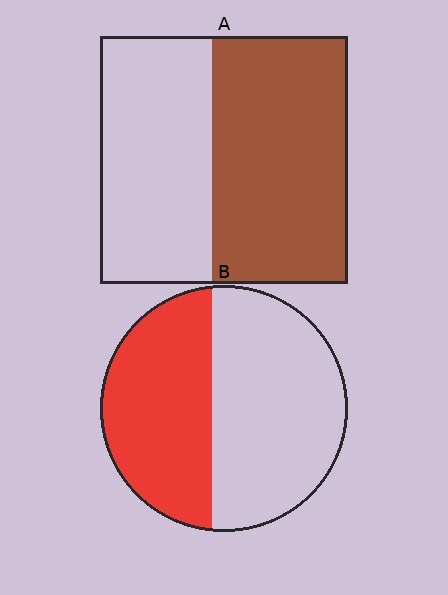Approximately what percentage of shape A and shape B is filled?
A is approximately 55% and B is approximately 45%.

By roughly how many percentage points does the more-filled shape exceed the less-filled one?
By roughly 10 percentage points (A over B).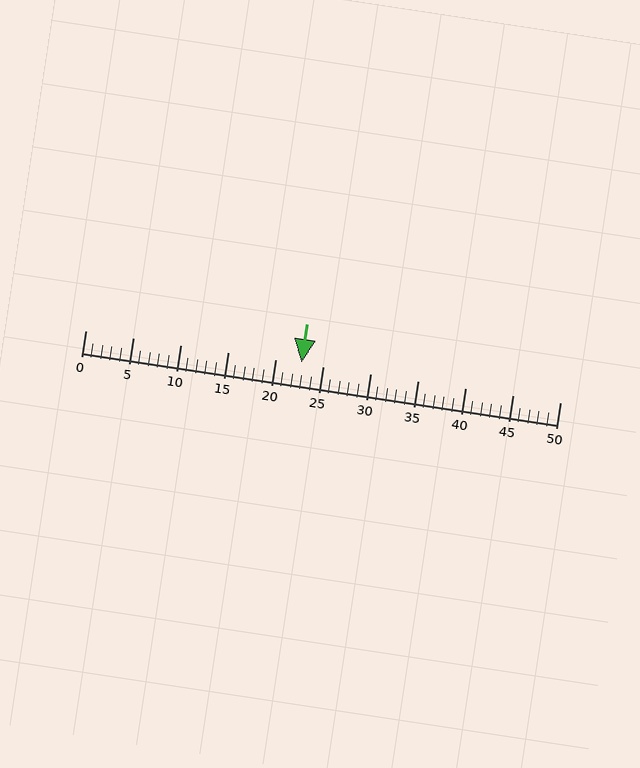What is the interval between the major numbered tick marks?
The major tick marks are spaced 5 units apart.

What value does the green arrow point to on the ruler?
The green arrow points to approximately 23.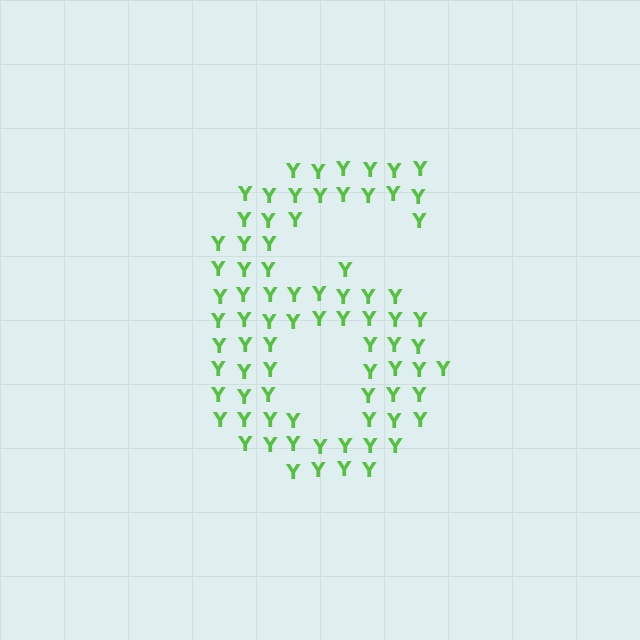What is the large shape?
The large shape is the digit 6.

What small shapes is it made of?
It is made of small letter Y's.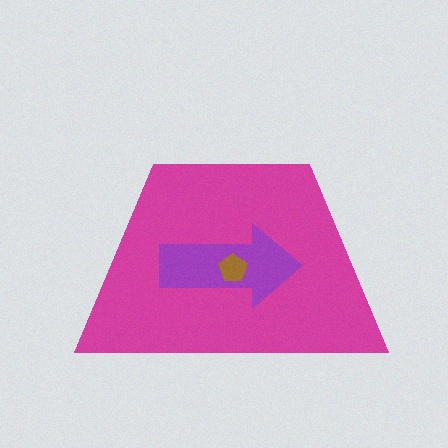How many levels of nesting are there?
3.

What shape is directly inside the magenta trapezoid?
The purple arrow.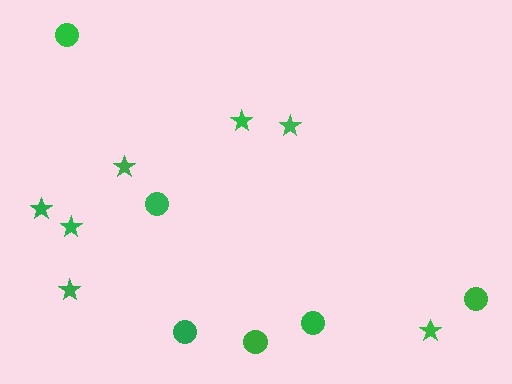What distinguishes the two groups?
There are 2 groups: one group of circles (6) and one group of stars (7).